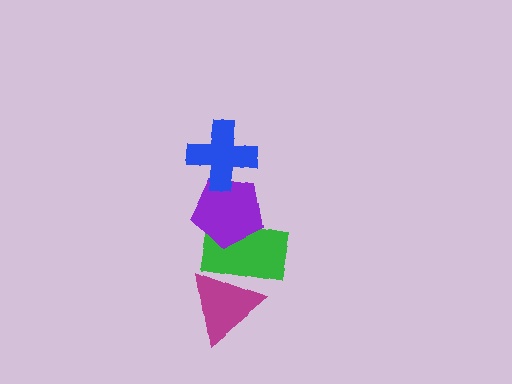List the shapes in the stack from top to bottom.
From top to bottom: the blue cross, the purple pentagon, the green rectangle, the magenta triangle.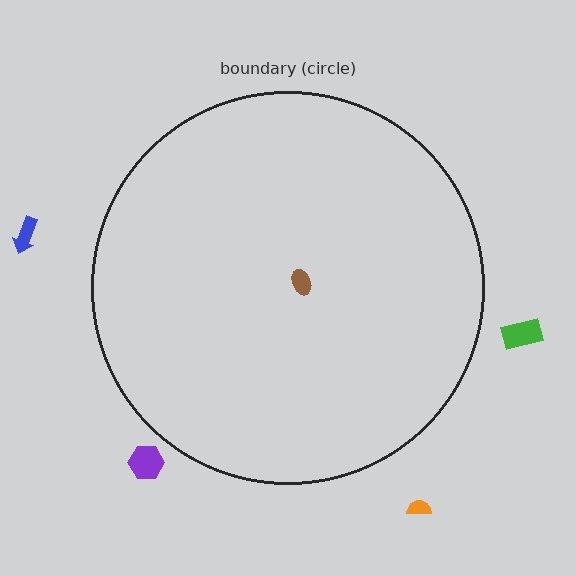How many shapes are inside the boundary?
1 inside, 4 outside.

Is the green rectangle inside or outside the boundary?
Outside.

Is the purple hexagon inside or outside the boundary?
Outside.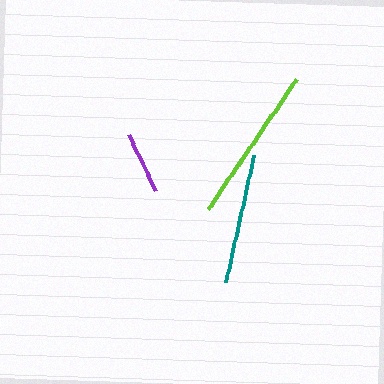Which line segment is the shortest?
The purple line is the shortest at approximately 62 pixels.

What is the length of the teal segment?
The teal segment is approximately 130 pixels long.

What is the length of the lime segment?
The lime segment is approximately 156 pixels long.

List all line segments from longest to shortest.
From longest to shortest: lime, teal, purple.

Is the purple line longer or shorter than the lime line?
The lime line is longer than the purple line.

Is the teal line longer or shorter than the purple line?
The teal line is longer than the purple line.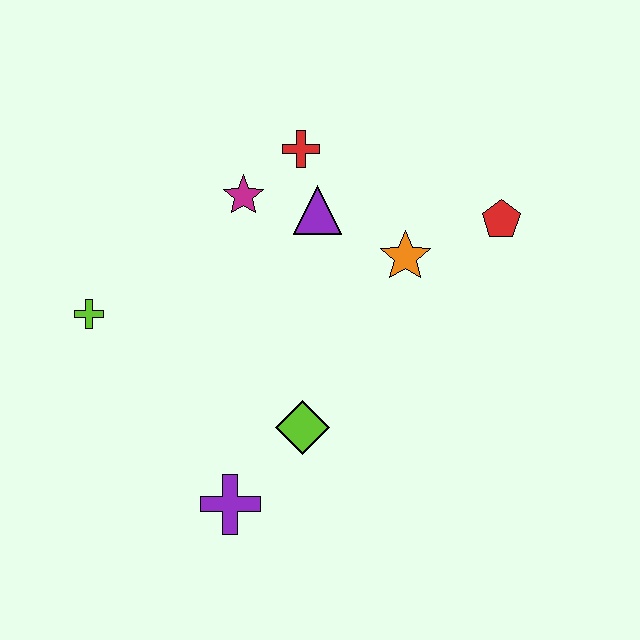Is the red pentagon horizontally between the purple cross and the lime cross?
No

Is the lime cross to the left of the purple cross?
Yes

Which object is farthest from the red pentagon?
The lime cross is farthest from the red pentagon.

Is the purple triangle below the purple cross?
No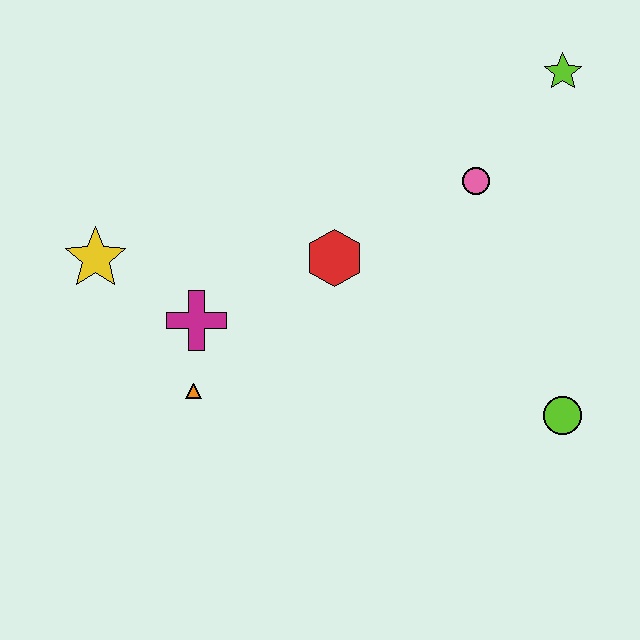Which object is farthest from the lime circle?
The yellow star is farthest from the lime circle.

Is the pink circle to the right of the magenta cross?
Yes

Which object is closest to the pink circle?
The lime star is closest to the pink circle.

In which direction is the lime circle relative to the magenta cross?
The lime circle is to the right of the magenta cross.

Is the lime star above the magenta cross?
Yes